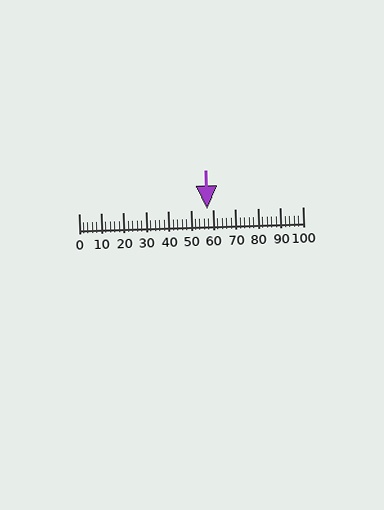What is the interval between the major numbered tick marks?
The major tick marks are spaced 10 units apart.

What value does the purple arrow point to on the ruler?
The purple arrow points to approximately 57.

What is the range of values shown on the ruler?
The ruler shows values from 0 to 100.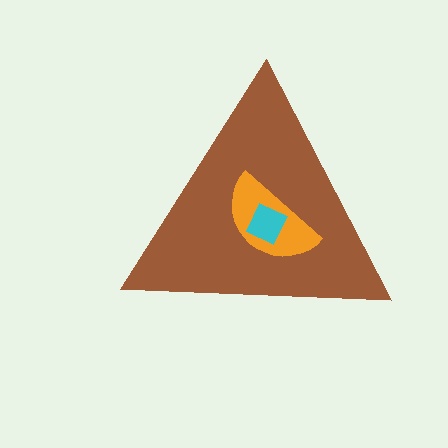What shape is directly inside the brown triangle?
The orange semicircle.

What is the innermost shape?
The cyan diamond.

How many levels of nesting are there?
3.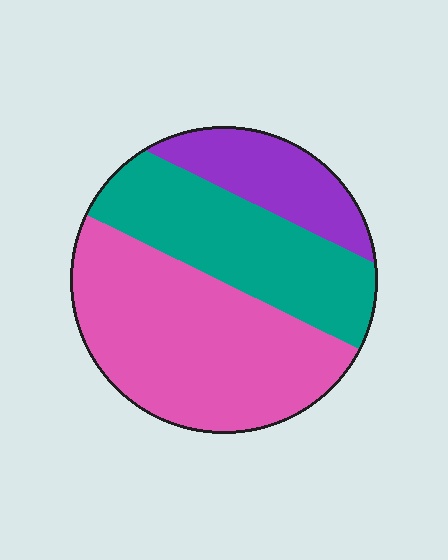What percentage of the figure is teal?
Teal takes up about one third (1/3) of the figure.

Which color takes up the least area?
Purple, at roughly 20%.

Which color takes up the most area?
Pink, at roughly 50%.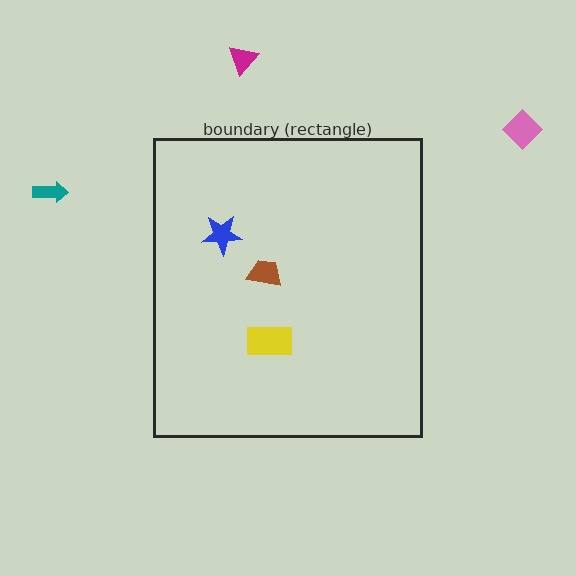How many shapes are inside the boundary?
3 inside, 3 outside.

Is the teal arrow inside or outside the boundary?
Outside.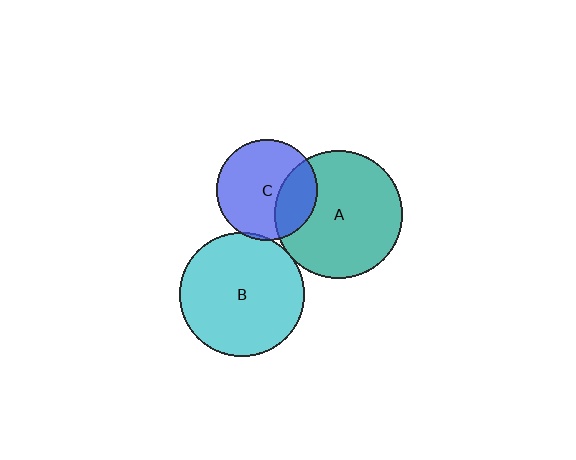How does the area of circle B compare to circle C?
Approximately 1.5 times.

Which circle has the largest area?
Circle A (teal).